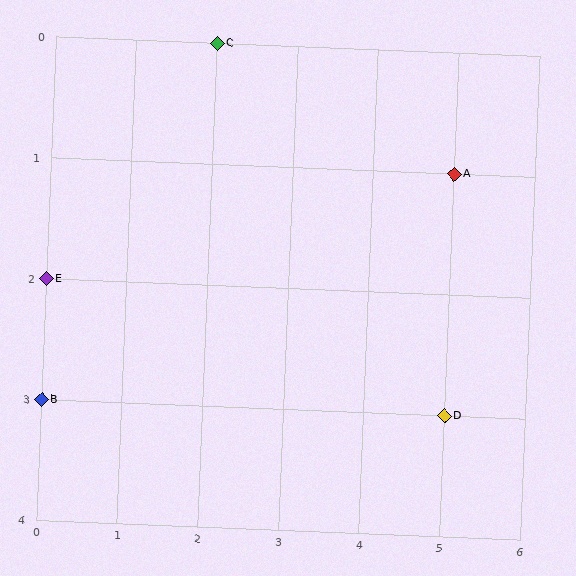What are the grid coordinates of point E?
Point E is at grid coordinates (0, 2).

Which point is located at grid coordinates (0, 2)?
Point E is at (0, 2).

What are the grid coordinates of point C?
Point C is at grid coordinates (2, 0).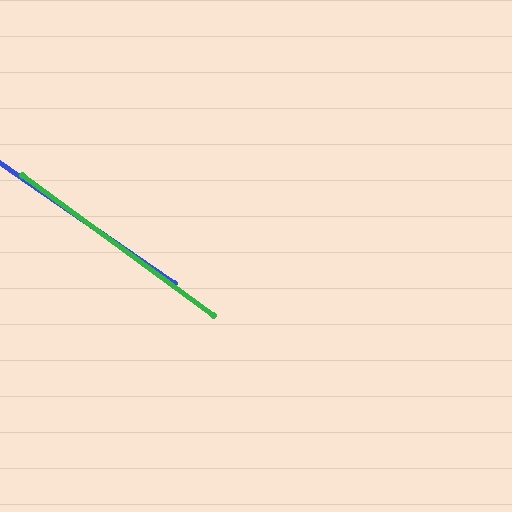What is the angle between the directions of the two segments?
Approximately 2 degrees.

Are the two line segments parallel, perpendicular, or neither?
Parallel — their directions differ by only 1.6°.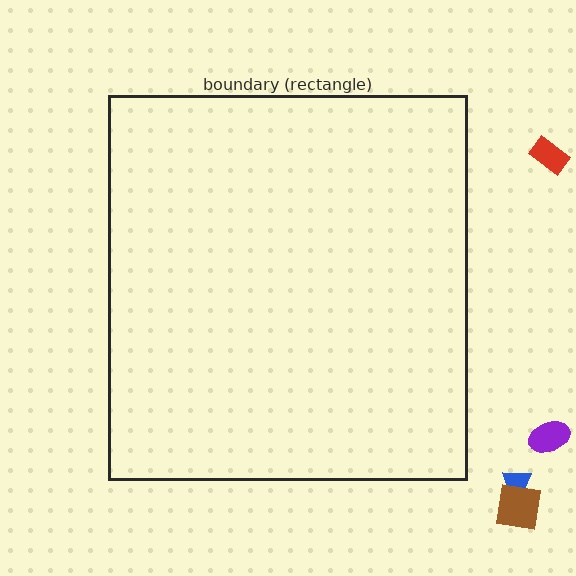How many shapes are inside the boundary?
0 inside, 4 outside.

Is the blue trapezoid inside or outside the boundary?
Outside.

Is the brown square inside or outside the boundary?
Outside.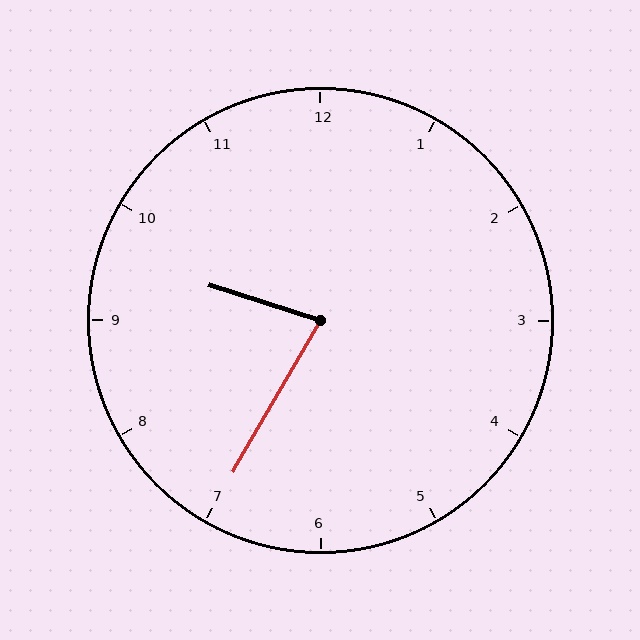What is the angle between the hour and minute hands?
Approximately 78 degrees.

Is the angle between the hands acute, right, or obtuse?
It is acute.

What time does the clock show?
9:35.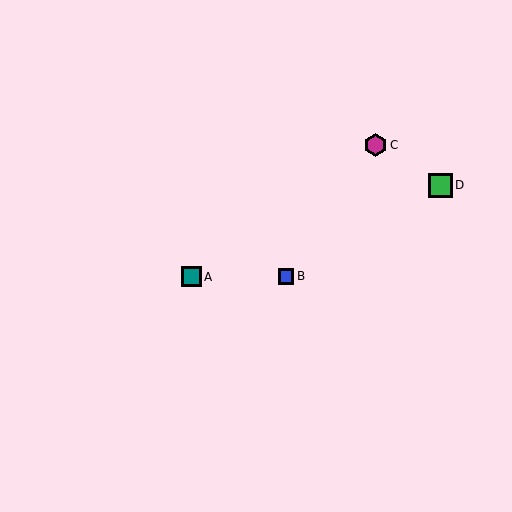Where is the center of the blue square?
The center of the blue square is at (286, 276).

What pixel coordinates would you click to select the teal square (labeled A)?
Click at (191, 277) to select the teal square A.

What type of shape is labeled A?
Shape A is a teal square.